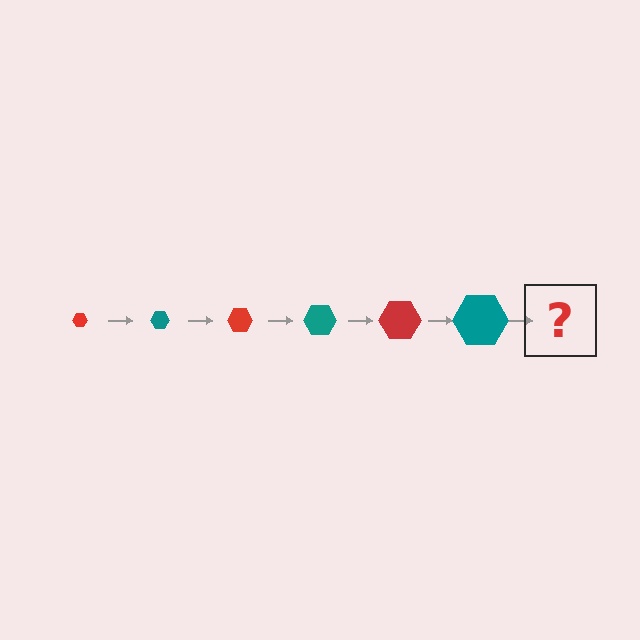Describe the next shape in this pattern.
It should be a red hexagon, larger than the previous one.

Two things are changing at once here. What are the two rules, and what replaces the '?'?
The two rules are that the hexagon grows larger each step and the color cycles through red and teal. The '?' should be a red hexagon, larger than the previous one.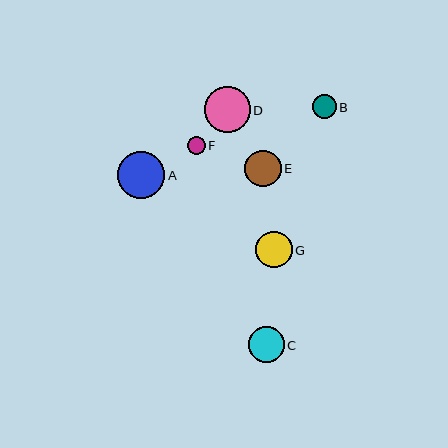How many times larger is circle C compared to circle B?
Circle C is approximately 1.5 times the size of circle B.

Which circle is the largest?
Circle A is the largest with a size of approximately 47 pixels.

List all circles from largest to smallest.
From largest to smallest: A, D, G, E, C, B, F.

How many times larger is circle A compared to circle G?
Circle A is approximately 1.3 times the size of circle G.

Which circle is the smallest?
Circle F is the smallest with a size of approximately 18 pixels.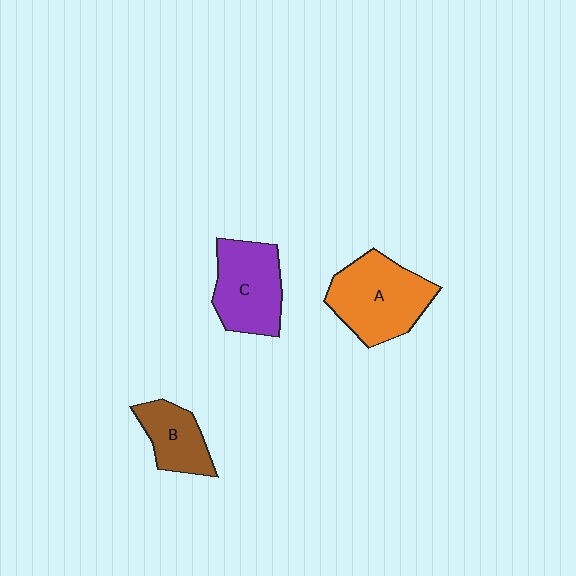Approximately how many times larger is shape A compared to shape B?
Approximately 1.7 times.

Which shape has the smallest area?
Shape B (brown).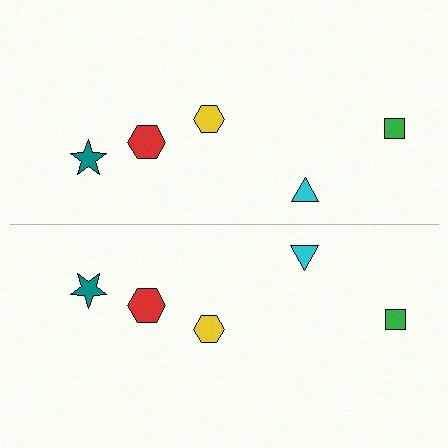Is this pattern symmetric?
Yes, this pattern has bilateral (reflection) symmetry.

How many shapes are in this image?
There are 10 shapes in this image.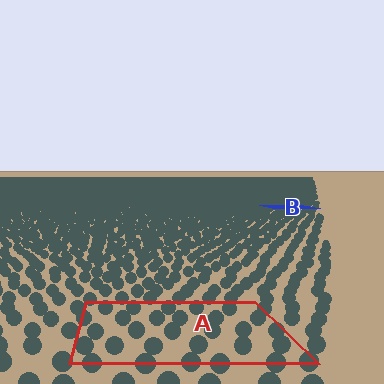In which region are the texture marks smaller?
The texture marks are smaller in region B, because it is farther away.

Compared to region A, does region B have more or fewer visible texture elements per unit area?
Region B has more texture elements per unit area — they are packed more densely because it is farther away.